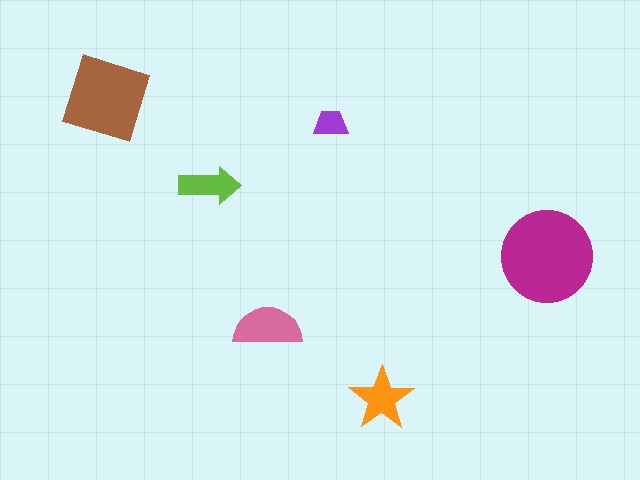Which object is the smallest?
The purple trapezoid.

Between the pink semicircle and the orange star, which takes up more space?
The pink semicircle.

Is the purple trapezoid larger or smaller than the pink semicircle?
Smaller.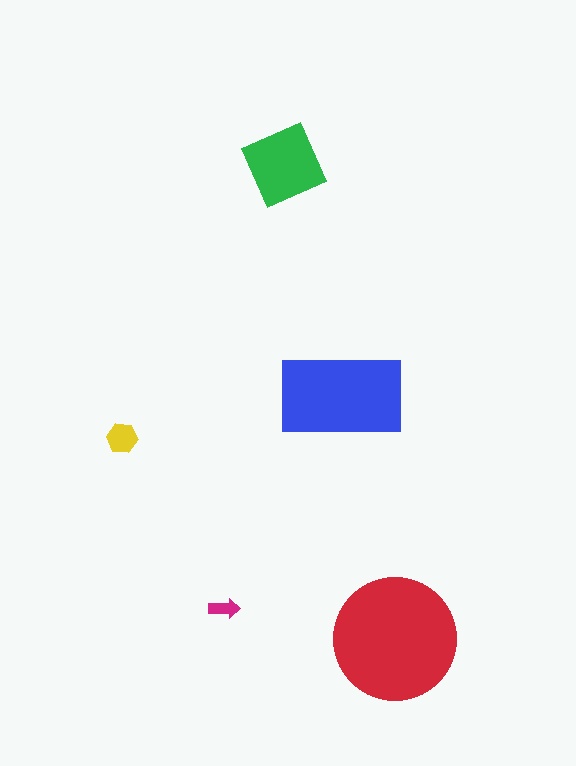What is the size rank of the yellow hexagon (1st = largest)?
4th.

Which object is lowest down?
The red circle is bottommost.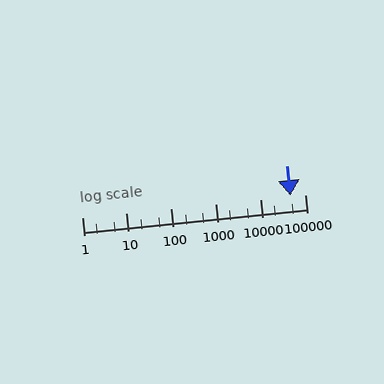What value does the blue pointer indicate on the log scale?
The pointer indicates approximately 48000.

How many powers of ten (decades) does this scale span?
The scale spans 5 decades, from 1 to 100000.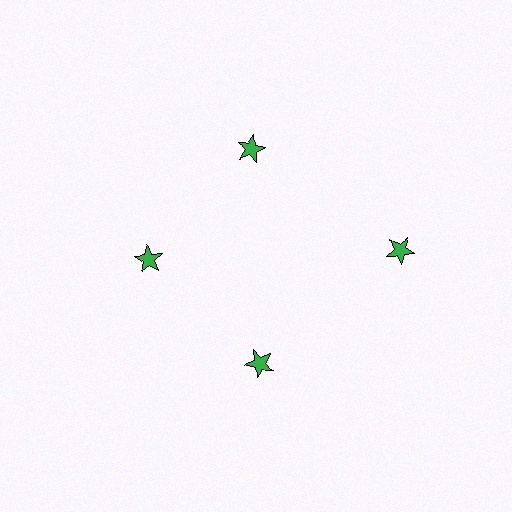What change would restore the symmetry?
The symmetry would be restored by moving it inward, back onto the ring so that all 4 stars sit at equal angles and equal distance from the center.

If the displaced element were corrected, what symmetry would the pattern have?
It would have 4-fold rotational symmetry — the pattern would map onto itself every 90 degrees.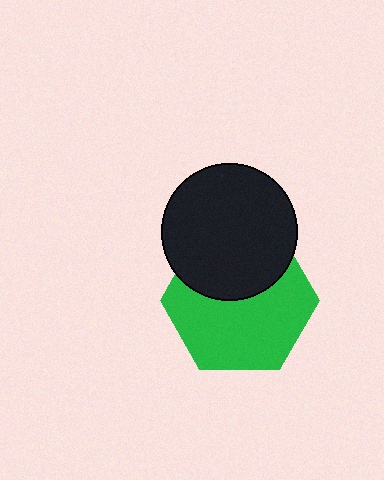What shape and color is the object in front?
The object in front is a black circle.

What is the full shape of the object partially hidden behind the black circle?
The partially hidden object is a green hexagon.